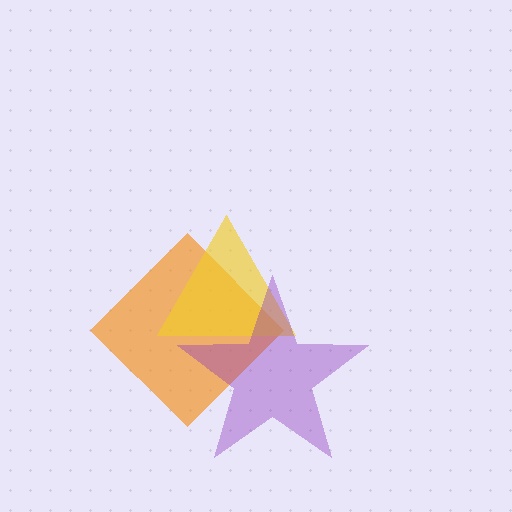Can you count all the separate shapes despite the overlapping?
Yes, there are 3 separate shapes.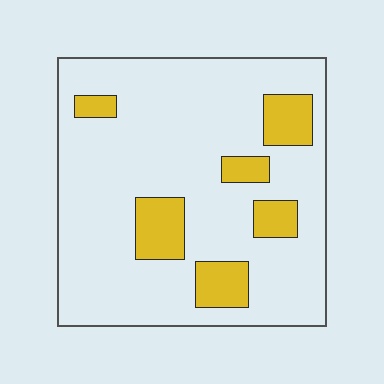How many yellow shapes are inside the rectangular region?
6.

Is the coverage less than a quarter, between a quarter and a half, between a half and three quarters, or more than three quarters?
Less than a quarter.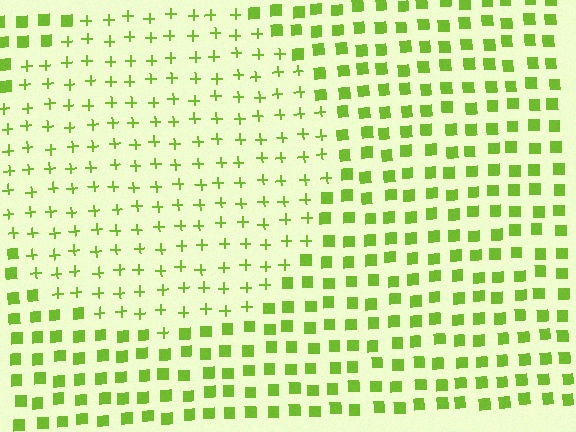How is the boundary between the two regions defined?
The boundary is defined by a change in element shape: plus signs inside vs. squares outside. All elements share the same color and spacing.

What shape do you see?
I see a circle.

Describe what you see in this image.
The image is filled with small lime elements arranged in a uniform grid. A circle-shaped region contains plus signs, while the surrounding area contains squares. The boundary is defined purely by the change in element shape.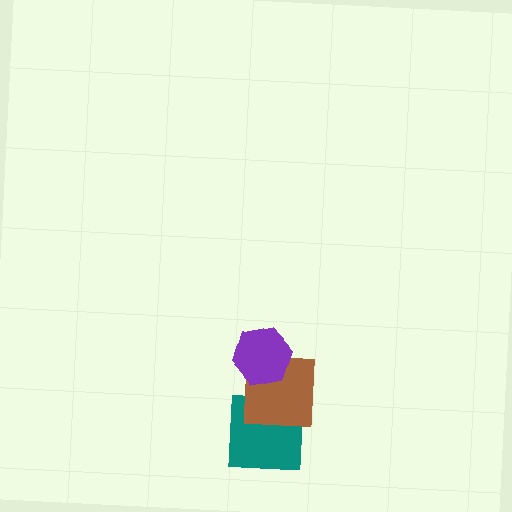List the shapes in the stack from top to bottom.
From top to bottom: the purple hexagon, the brown square, the teal square.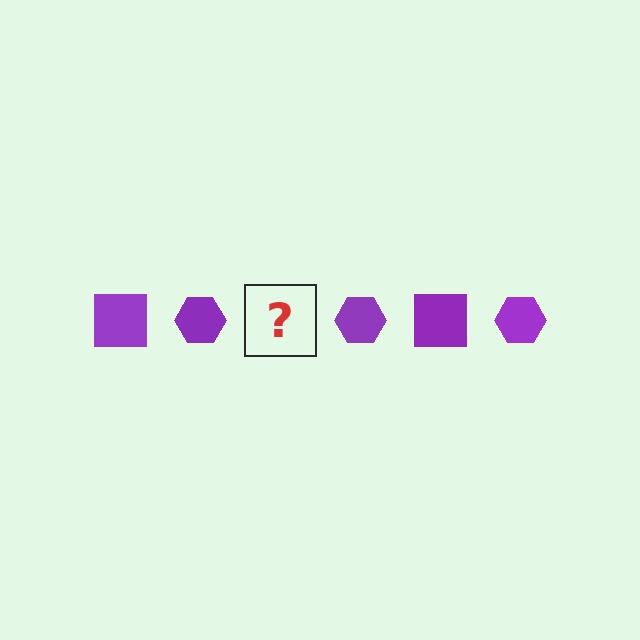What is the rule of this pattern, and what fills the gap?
The rule is that the pattern cycles through square, hexagon shapes in purple. The gap should be filled with a purple square.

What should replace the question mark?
The question mark should be replaced with a purple square.